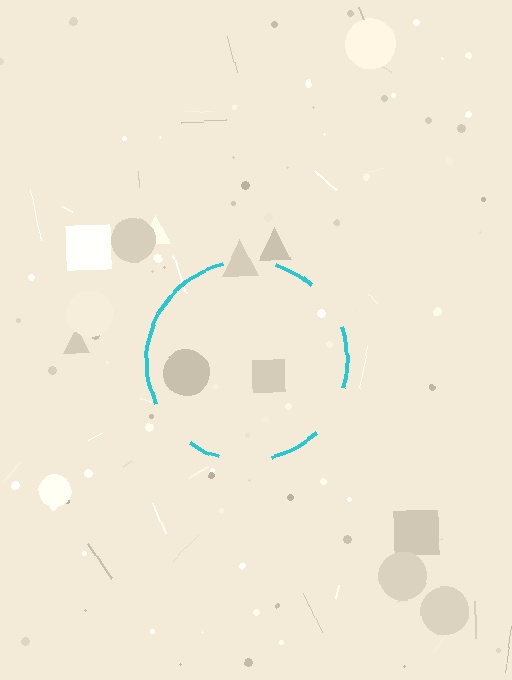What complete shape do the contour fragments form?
The contour fragments form a circle.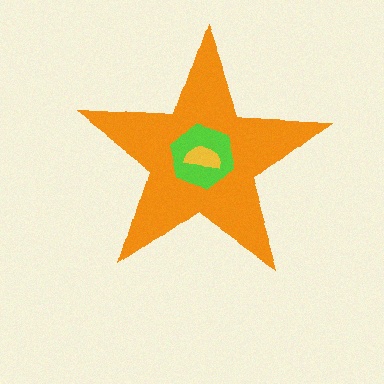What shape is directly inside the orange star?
The lime hexagon.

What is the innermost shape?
The yellow semicircle.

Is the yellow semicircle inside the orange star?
Yes.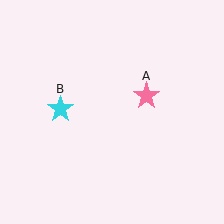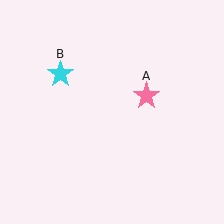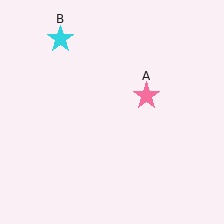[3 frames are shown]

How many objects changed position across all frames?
1 object changed position: cyan star (object B).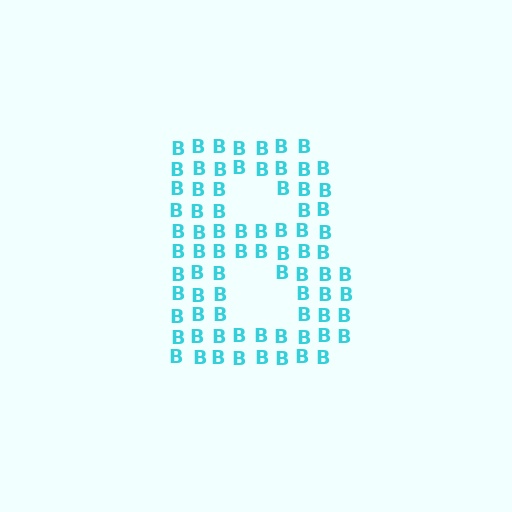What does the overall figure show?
The overall figure shows the letter B.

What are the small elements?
The small elements are letter B's.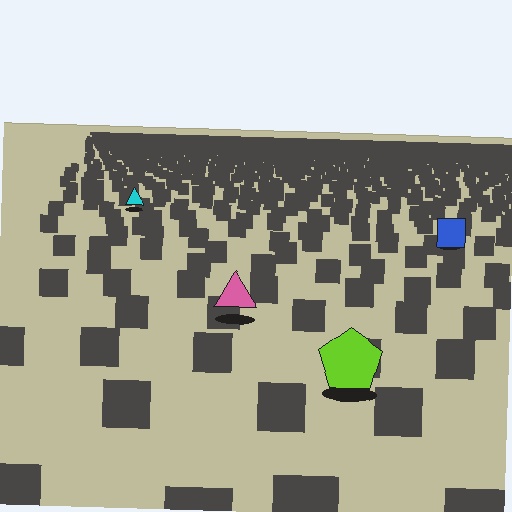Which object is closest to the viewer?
The lime pentagon is closest. The texture marks near it are larger and more spread out.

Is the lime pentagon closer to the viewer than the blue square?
Yes. The lime pentagon is closer — you can tell from the texture gradient: the ground texture is coarser near it.